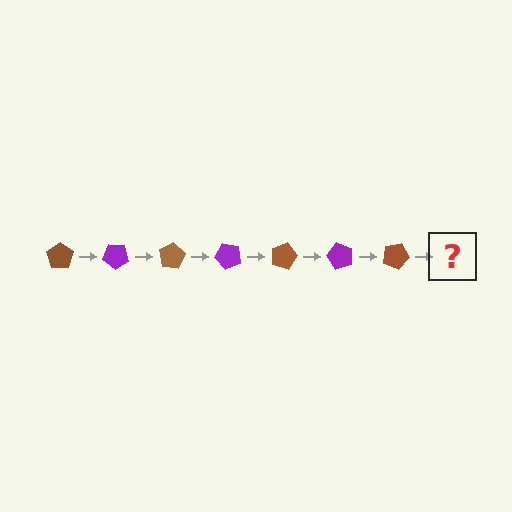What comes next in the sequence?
The next element should be a purple pentagon, rotated 280 degrees from the start.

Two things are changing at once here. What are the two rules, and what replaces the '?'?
The two rules are that it rotates 40 degrees each step and the color cycles through brown and purple. The '?' should be a purple pentagon, rotated 280 degrees from the start.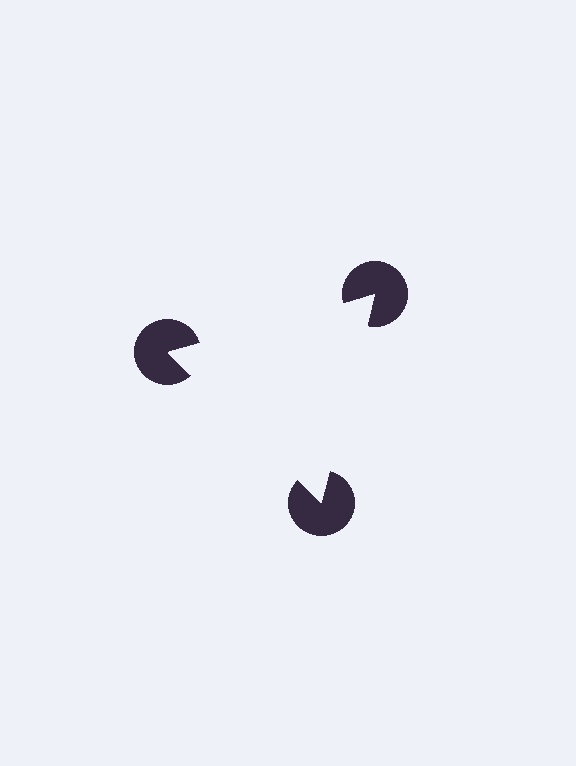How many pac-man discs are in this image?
There are 3 — one at each vertex of the illusory triangle.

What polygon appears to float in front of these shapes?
An illusory triangle — its edges are inferred from the aligned wedge cuts in the pac-man discs, not physically drawn.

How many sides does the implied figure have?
3 sides.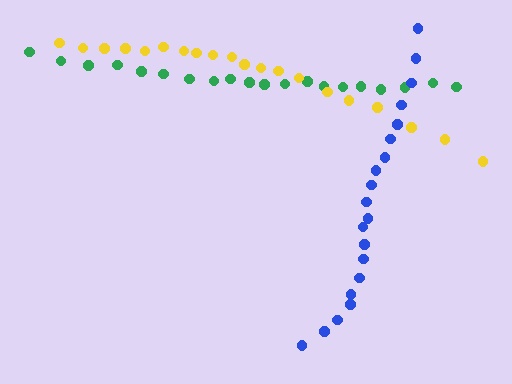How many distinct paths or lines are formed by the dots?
There are 3 distinct paths.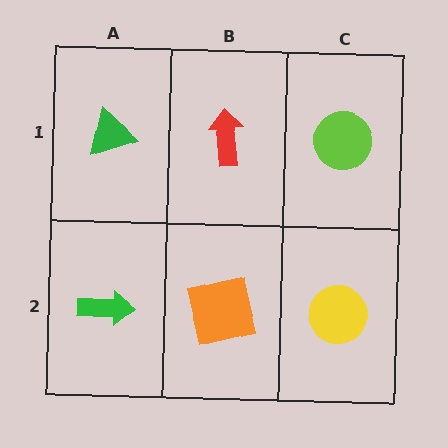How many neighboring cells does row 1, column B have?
3.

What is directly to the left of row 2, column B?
A green arrow.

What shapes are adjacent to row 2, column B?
A red arrow (row 1, column B), a green arrow (row 2, column A), a yellow circle (row 2, column C).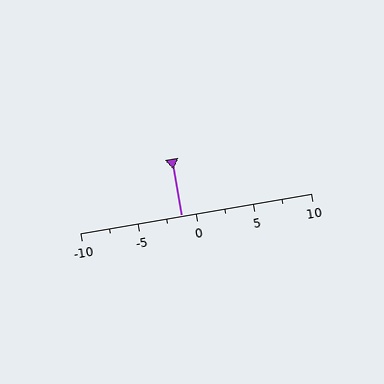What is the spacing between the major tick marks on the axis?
The major ticks are spaced 5 apart.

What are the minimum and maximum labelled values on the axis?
The axis runs from -10 to 10.